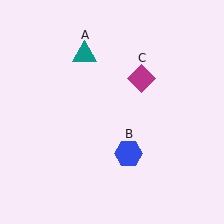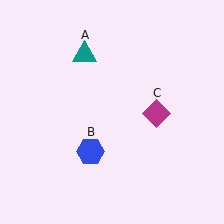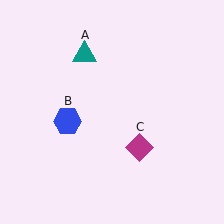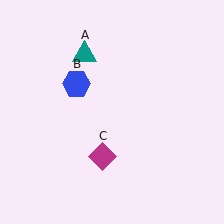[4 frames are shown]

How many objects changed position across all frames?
2 objects changed position: blue hexagon (object B), magenta diamond (object C).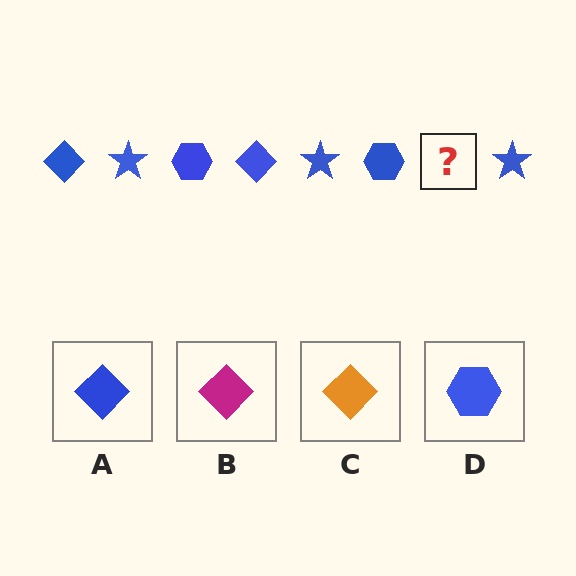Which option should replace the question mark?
Option A.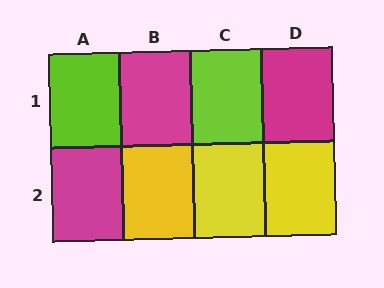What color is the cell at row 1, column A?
Lime.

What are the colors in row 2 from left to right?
Magenta, yellow, yellow, yellow.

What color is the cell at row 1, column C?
Lime.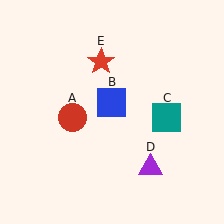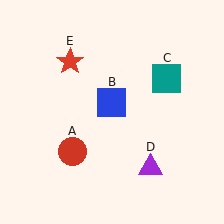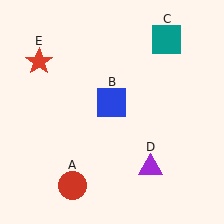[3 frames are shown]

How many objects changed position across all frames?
3 objects changed position: red circle (object A), teal square (object C), red star (object E).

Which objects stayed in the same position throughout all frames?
Blue square (object B) and purple triangle (object D) remained stationary.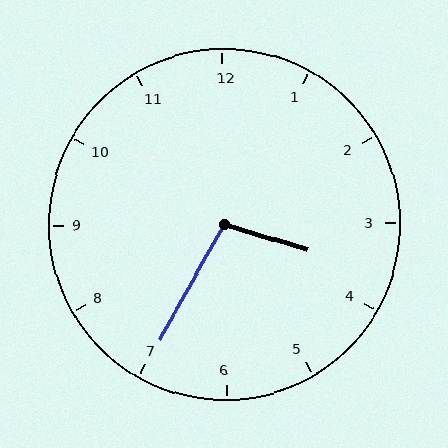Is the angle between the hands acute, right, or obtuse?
It is obtuse.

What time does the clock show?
3:35.